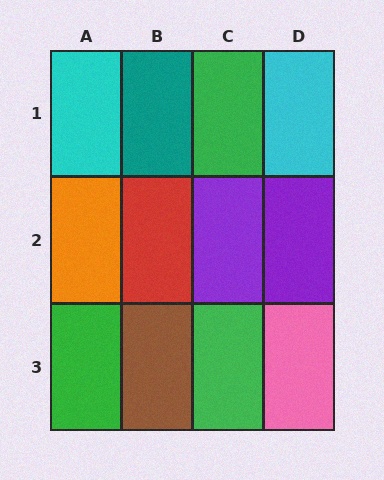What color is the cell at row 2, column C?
Purple.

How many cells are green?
3 cells are green.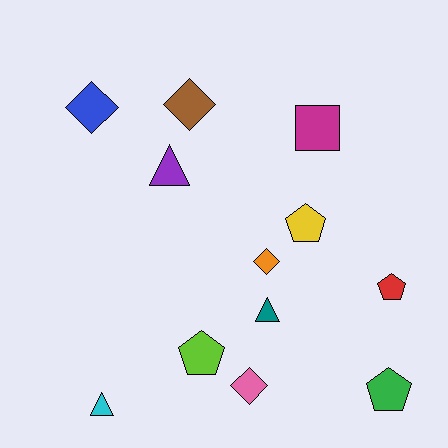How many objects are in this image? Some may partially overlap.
There are 12 objects.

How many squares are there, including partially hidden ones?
There is 1 square.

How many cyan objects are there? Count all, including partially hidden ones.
There is 1 cyan object.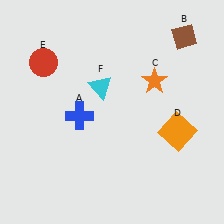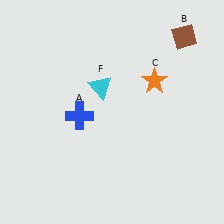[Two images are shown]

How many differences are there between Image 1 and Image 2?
There are 2 differences between the two images.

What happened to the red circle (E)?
The red circle (E) was removed in Image 2. It was in the top-left area of Image 1.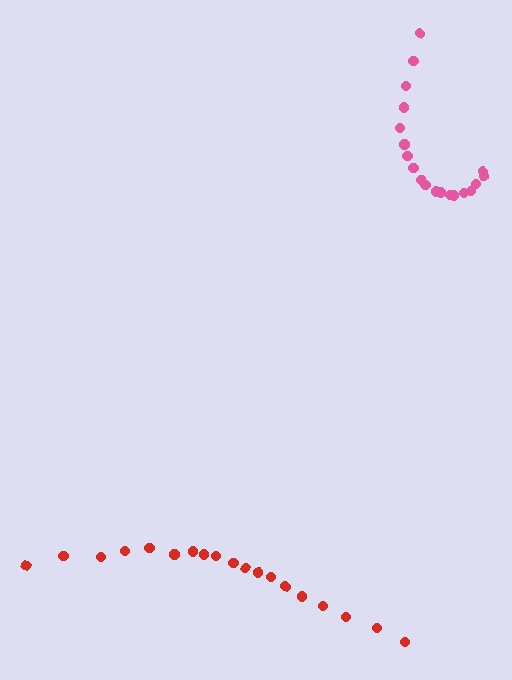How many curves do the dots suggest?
There are 2 distinct paths.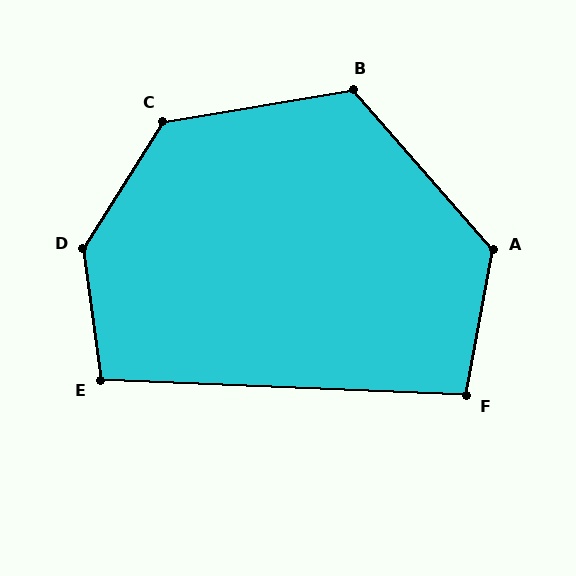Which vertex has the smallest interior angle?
F, at approximately 98 degrees.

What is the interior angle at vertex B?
Approximately 122 degrees (obtuse).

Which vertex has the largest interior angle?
D, at approximately 140 degrees.